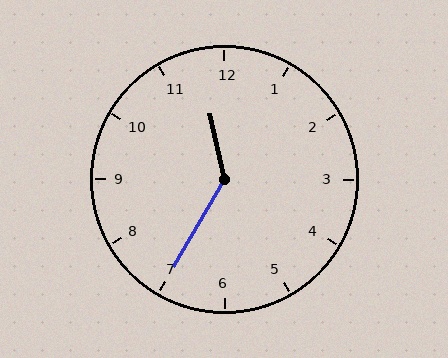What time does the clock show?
11:35.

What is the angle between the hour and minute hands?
Approximately 138 degrees.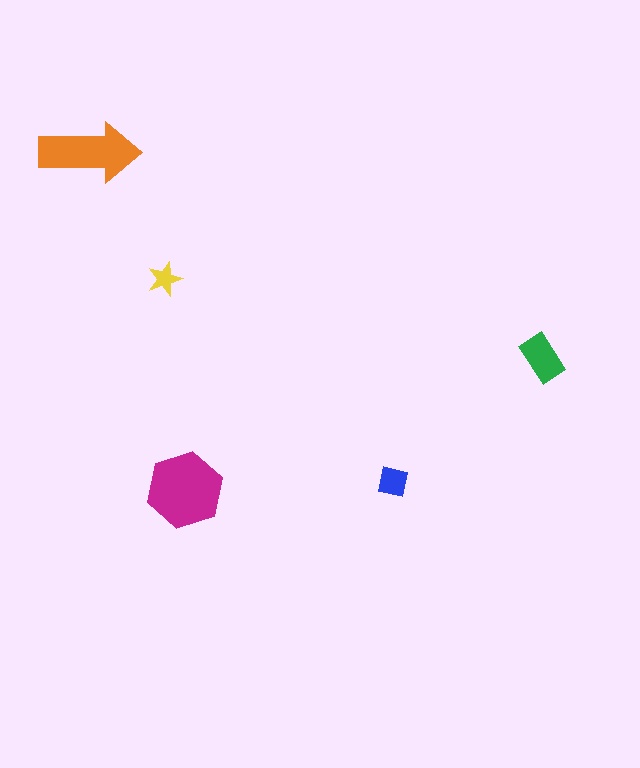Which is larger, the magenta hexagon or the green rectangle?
The magenta hexagon.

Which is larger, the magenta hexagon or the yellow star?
The magenta hexagon.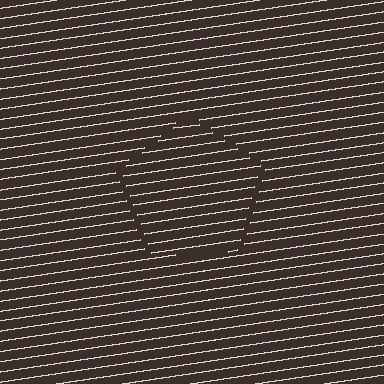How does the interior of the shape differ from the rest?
The interior of the shape contains the same grating, shifted by half a period — the contour is defined by the phase discontinuity where line-ends from the inner and outer gratings abut.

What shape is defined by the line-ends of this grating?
An illusory pentagon. The interior of the shape contains the same grating, shifted by half a period — the contour is defined by the phase discontinuity where line-ends from the inner and outer gratings abut.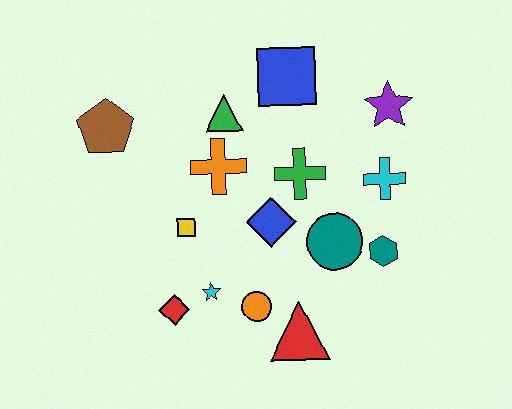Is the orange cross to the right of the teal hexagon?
No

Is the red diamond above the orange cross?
No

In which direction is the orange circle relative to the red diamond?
The orange circle is to the right of the red diamond.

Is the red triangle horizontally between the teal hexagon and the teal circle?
No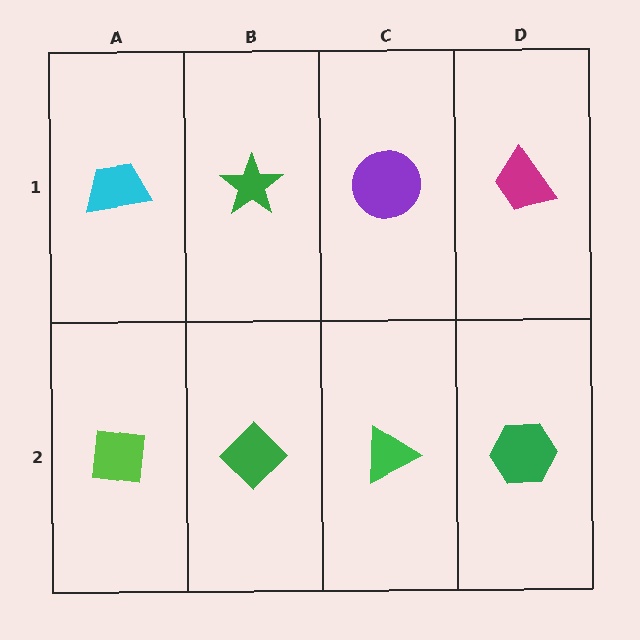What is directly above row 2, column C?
A purple circle.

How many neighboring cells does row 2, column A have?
2.